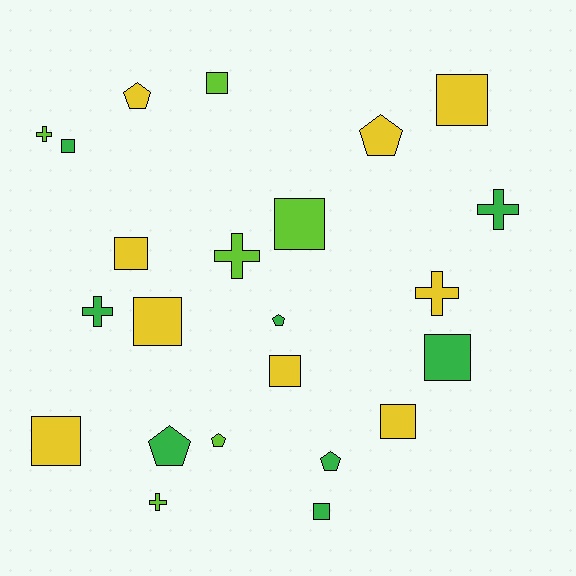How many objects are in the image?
There are 23 objects.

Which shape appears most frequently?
Square, with 11 objects.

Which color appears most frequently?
Yellow, with 9 objects.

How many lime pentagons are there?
There is 1 lime pentagon.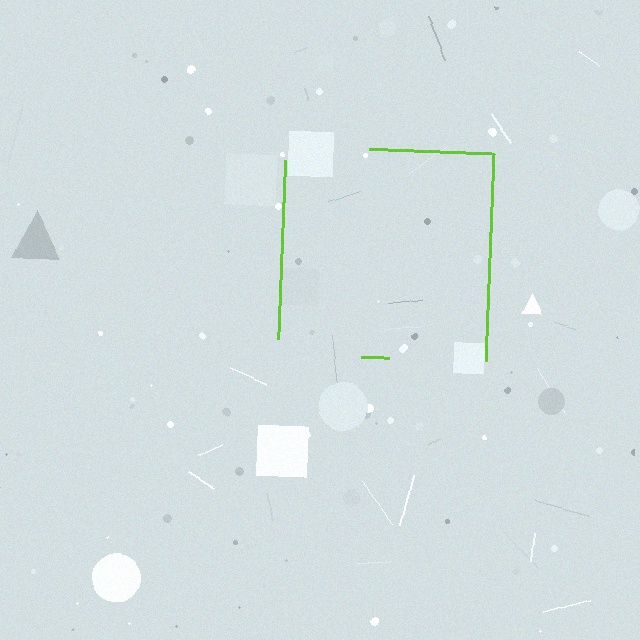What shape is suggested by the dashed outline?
The dashed outline suggests a square.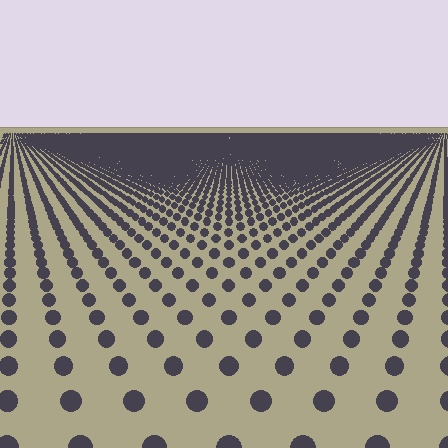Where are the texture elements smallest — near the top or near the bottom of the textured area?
Near the top.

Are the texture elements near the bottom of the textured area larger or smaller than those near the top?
Larger. Near the bottom, elements are closer to the viewer and appear at a bigger on-screen size.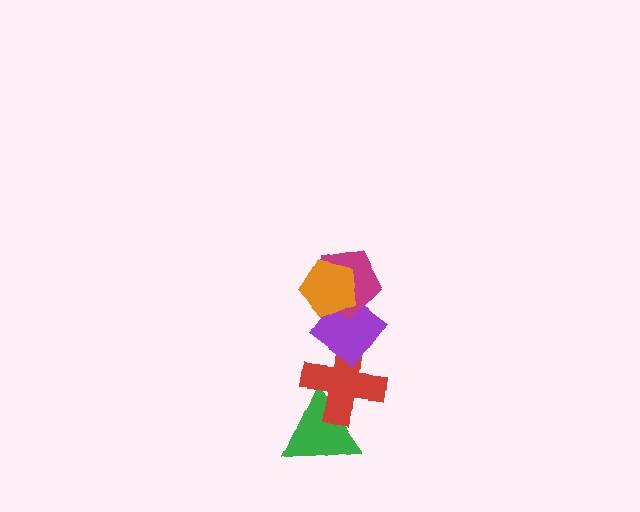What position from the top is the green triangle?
The green triangle is 5th from the top.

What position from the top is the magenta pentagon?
The magenta pentagon is 2nd from the top.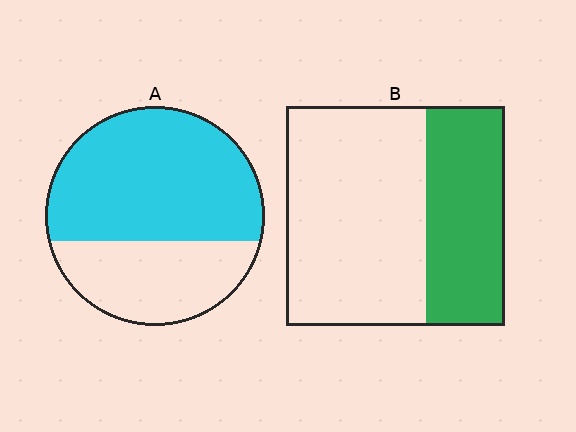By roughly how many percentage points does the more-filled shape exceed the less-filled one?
By roughly 30 percentage points (A over B).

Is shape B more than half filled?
No.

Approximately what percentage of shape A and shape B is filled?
A is approximately 65% and B is approximately 35%.